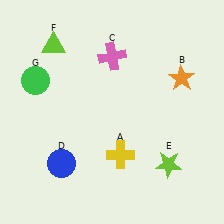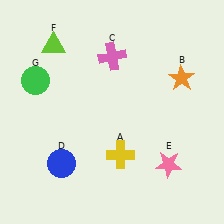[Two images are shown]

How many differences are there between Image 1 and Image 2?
There is 1 difference between the two images.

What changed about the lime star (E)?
In Image 1, E is lime. In Image 2, it changed to pink.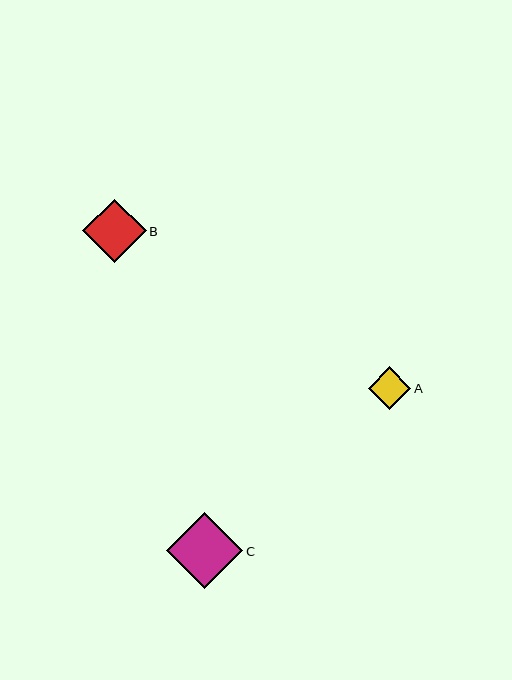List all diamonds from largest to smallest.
From largest to smallest: C, B, A.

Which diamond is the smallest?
Diamond A is the smallest with a size of approximately 42 pixels.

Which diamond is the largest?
Diamond C is the largest with a size of approximately 77 pixels.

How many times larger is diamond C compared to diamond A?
Diamond C is approximately 1.8 times the size of diamond A.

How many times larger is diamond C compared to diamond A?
Diamond C is approximately 1.8 times the size of diamond A.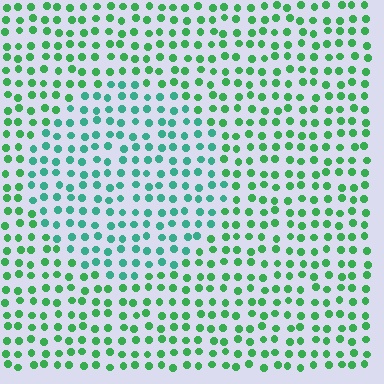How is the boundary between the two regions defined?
The boundary is defined purely by a slight shift in hue (about 31 degrees). Spacing, size, and orientation are identical on both sides.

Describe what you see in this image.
The image is filled with small green elements in a uniform arrangement. A circle-shaped region is visible where the elements are tinted to a slightly different hue, forming a subtle color boundary.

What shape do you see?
I see a circle.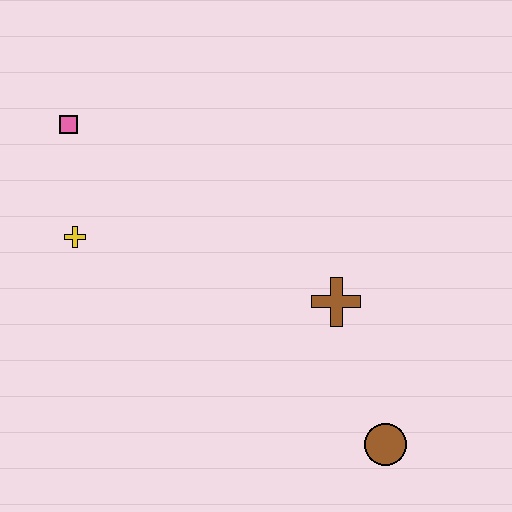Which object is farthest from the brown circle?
The pink square is farthest from the brown circle.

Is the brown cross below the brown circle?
No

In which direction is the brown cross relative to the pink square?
The brown cross is to the right of the pink square.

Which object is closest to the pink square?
The yellow cross is closest to the pink square.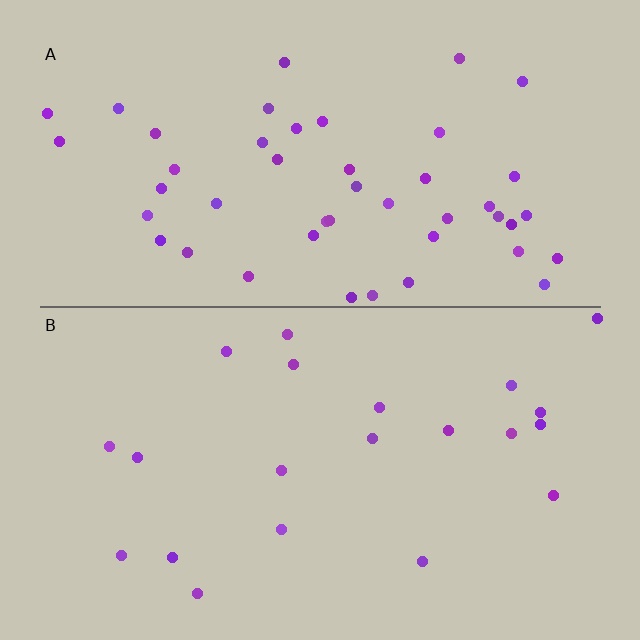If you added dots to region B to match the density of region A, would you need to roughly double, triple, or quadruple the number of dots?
Approximately double.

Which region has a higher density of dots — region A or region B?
A (the top).